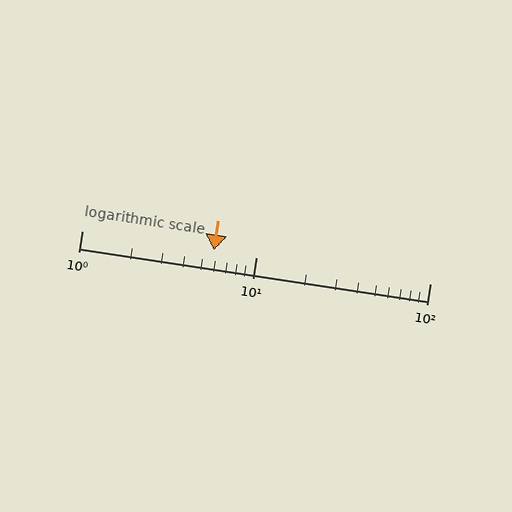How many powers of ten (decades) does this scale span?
The scale spans 2 decades, from 1 to 100.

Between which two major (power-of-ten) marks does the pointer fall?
The pointer is between 1 and 10.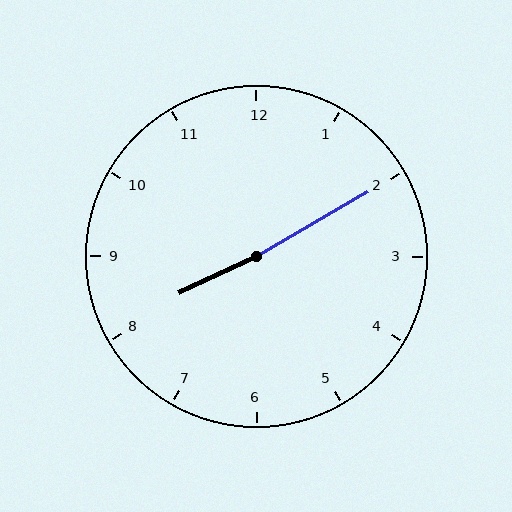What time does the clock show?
8:10.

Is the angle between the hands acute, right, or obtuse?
It is obtuse.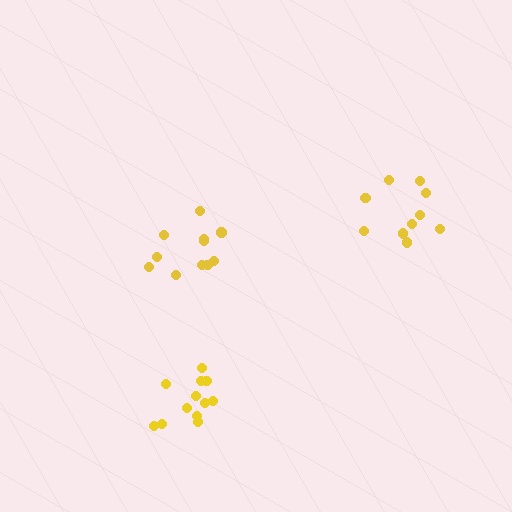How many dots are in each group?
Group 1: 10 dots, Group 2: 12 dots, Group 3: 11 dots (33 total).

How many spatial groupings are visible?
There are 3 spatial groupings.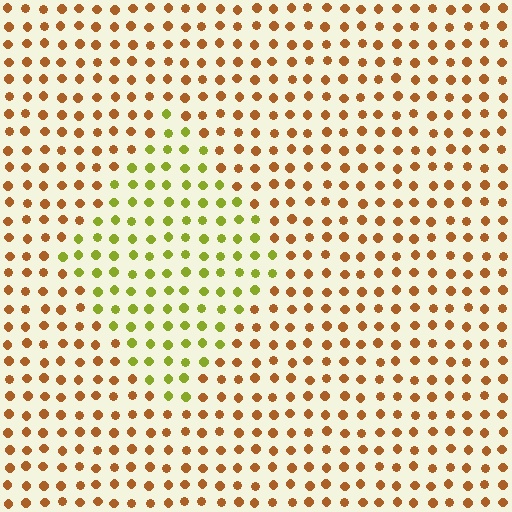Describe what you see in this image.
The image is filled with small brown elements in a uniform arrangement. A diamond-shaped region is visible where the elements are tinted to a slightly different hue, forming a subtle color boundary.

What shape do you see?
I see a diamond.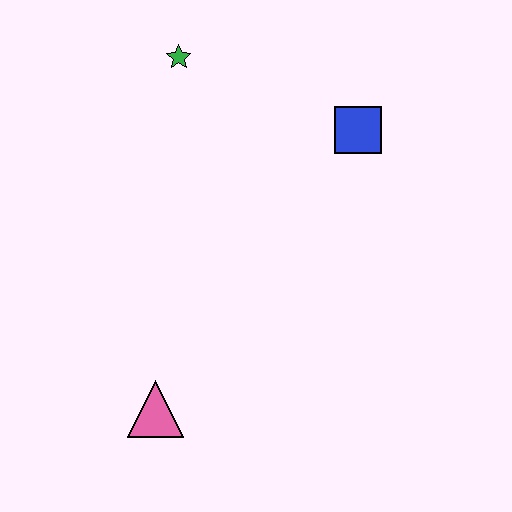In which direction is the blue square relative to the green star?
The blue square is to the right of the green star.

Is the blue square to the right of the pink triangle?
Yes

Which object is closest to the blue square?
The green star is closest to the blue square.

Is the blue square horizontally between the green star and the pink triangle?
No